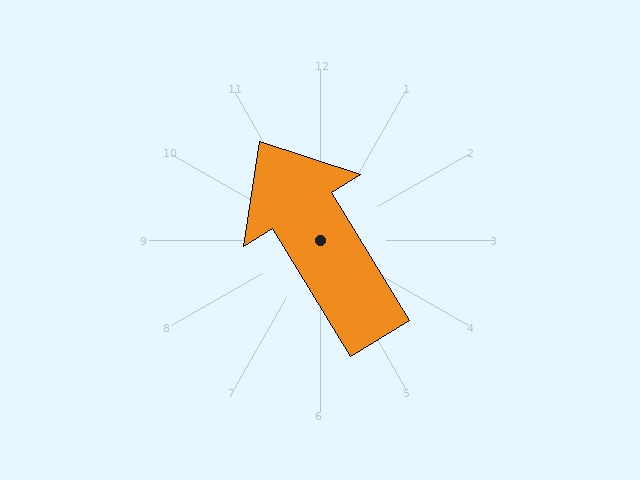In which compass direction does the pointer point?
Northwest.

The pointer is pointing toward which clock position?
Roughly 11 o'clock.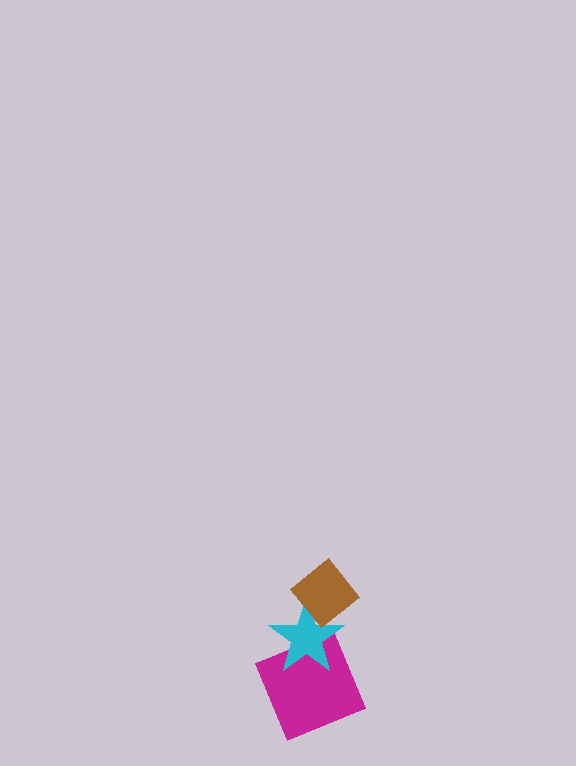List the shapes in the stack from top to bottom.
From top to bottom: the brown diamond, the cyan star, the magenta square.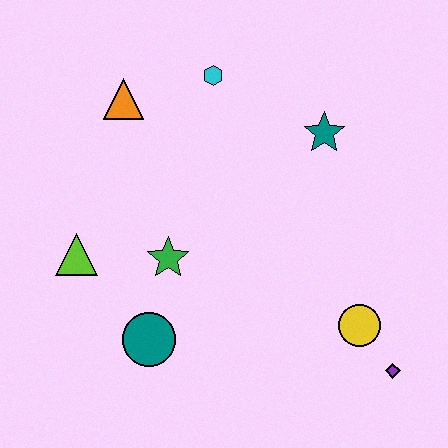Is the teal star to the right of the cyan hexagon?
Yes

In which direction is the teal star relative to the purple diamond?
The teal star is above the purple diamond.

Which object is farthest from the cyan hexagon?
The purple diamond is farthest from the cyan hexagon.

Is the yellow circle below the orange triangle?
Yes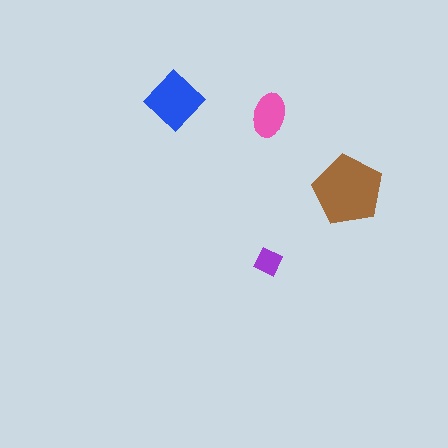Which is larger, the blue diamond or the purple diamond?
The blue diamond.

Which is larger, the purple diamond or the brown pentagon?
The brown pentagon.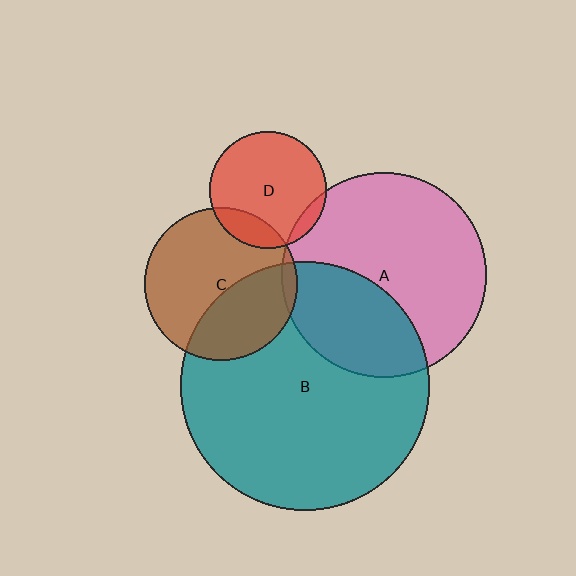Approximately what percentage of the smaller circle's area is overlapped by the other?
Approximately 10%.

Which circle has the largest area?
Circle B (teal).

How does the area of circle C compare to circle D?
Approximately 1.7 times.